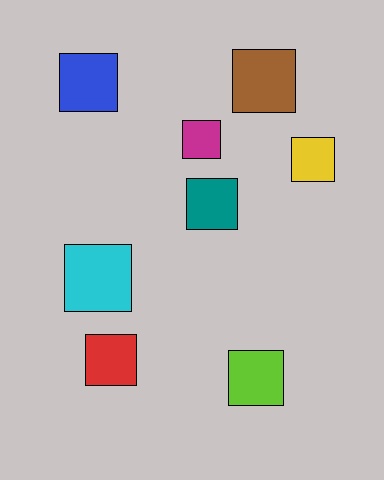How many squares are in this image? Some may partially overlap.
There are 8 squares.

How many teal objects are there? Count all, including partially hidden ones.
There is 1 teal object.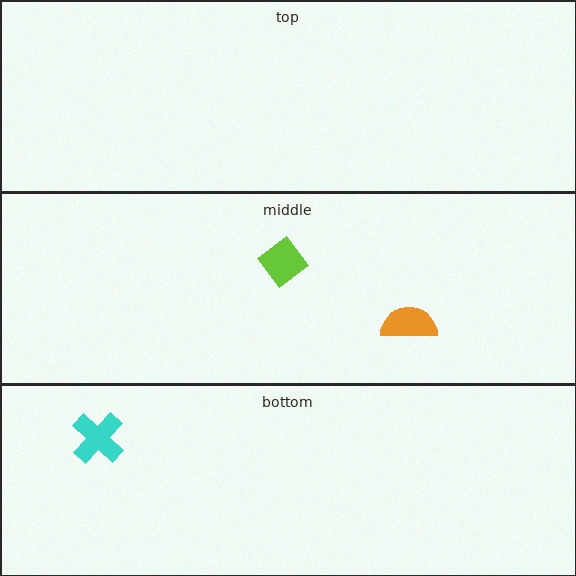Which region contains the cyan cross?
The bottom region.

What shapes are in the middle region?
The orange semicircle, the lime diamond.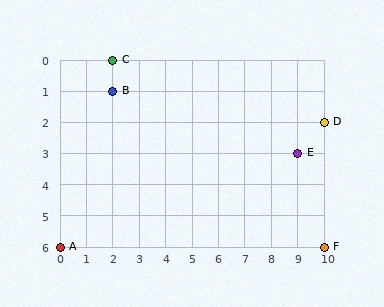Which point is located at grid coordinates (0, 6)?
Point A is at (0, 6).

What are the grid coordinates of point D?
Point D is at grid coordinates (10, 2).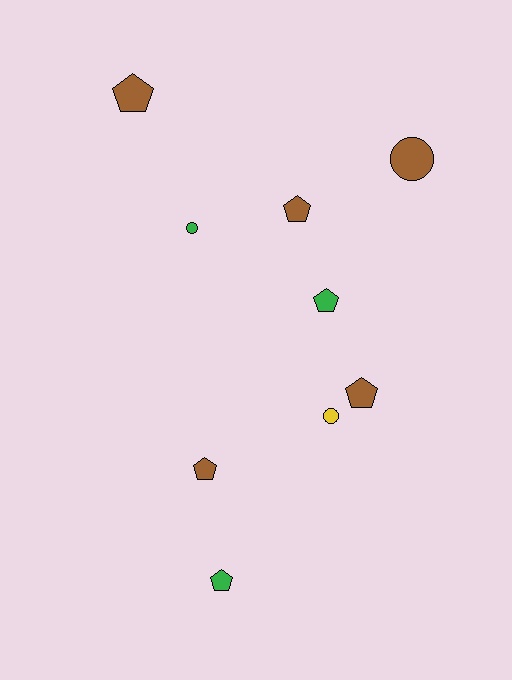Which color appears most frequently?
Brown, with 5 objects.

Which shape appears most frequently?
Pentagon, with 6 objects.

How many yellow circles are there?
There is 1 yellow circle.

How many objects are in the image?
There are 9 objects.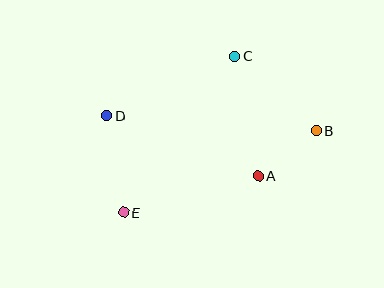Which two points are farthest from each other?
Points B and D are farthest from each other.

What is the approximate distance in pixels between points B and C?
The distance between B and C is approximately 110 pixels.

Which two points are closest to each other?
Points A and B are closest to each other.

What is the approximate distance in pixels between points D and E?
The distance between D and E is approximately 98 pixels.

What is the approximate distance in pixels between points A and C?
The distance between A and C is approximately 121 pixels.